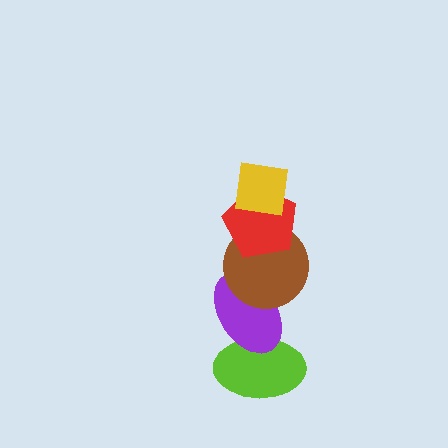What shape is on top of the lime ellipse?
The purple ellipse is on top of the lime ellipse.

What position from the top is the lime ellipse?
The lime ellipse is 5th from the top.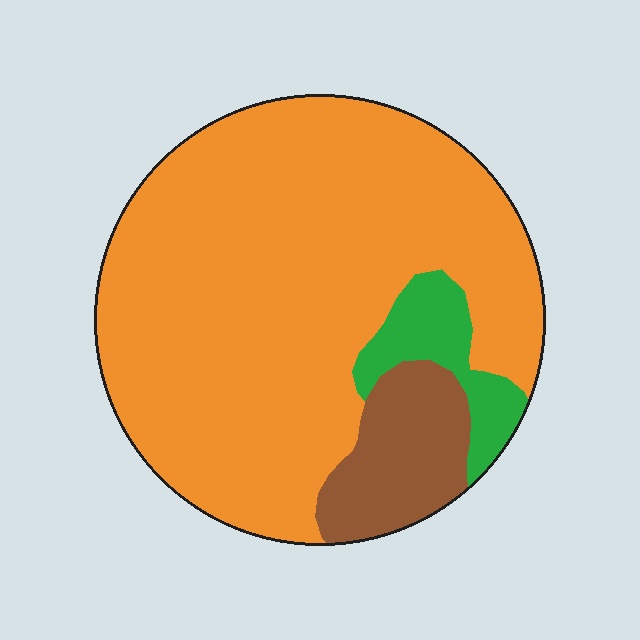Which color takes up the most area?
Orange, at roughly 80%.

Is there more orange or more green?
Orange.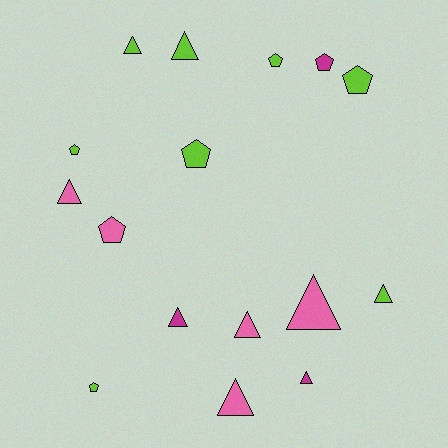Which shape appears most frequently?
Triangle, with 9 objects.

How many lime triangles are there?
There are 3 lime triangles.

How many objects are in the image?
There are 16 objects.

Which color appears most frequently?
Lime, with 8 objects.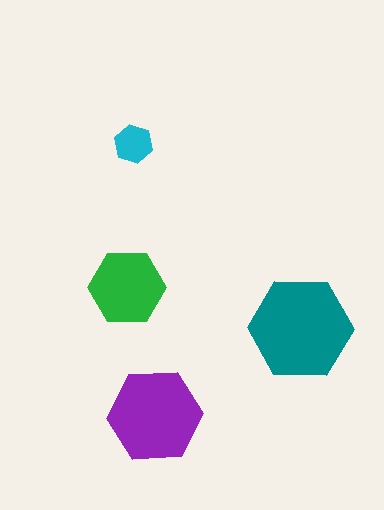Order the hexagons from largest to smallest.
the teal one, the purple one, the green one, the cyan one.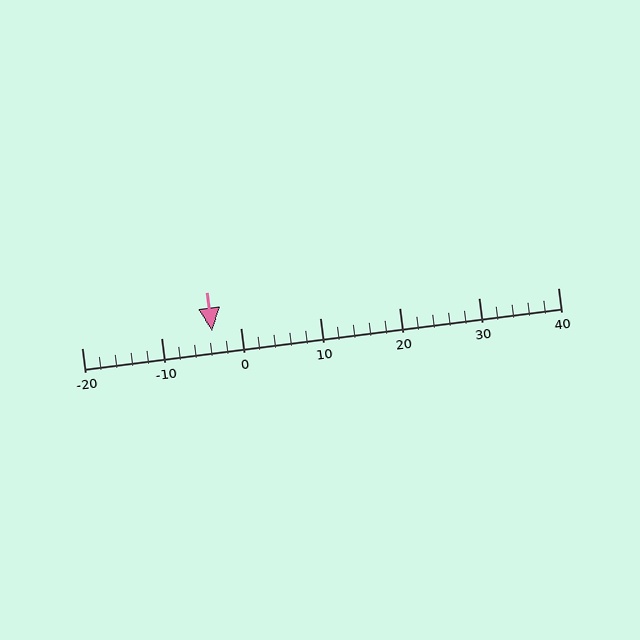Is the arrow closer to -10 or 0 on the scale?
The arrow is closer to 0.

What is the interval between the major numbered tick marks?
The major tick marks are spaced 10 units apart.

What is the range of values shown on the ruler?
The ruler shows values from -20 to 40.